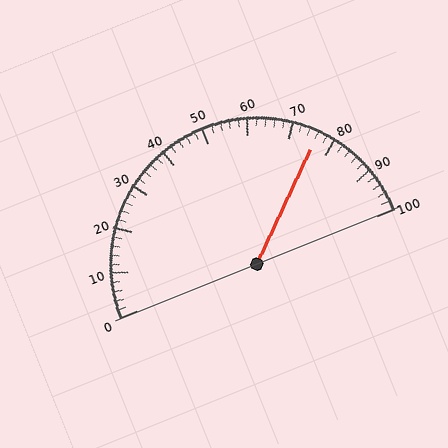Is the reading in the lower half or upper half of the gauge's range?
The reading is in the upper half of the range (0 to 100).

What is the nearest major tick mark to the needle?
The nearest major tick mark is 80.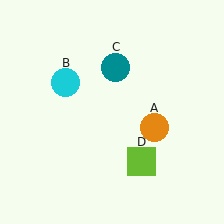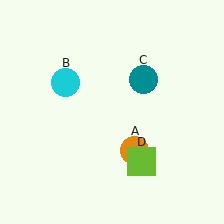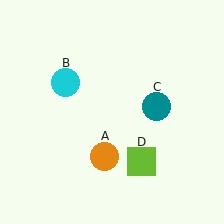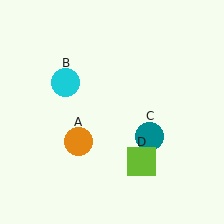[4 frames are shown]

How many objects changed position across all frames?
2 objects changed position: orange circle (object A), teal circle (object C).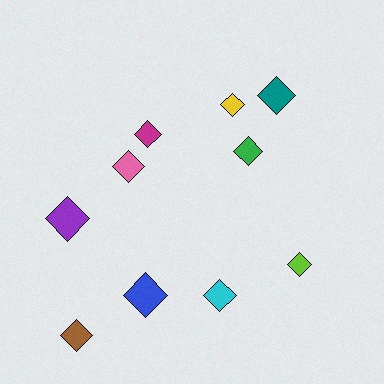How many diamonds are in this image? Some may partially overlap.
There are 10 diamonds.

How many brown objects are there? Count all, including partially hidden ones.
There is 1 brown object.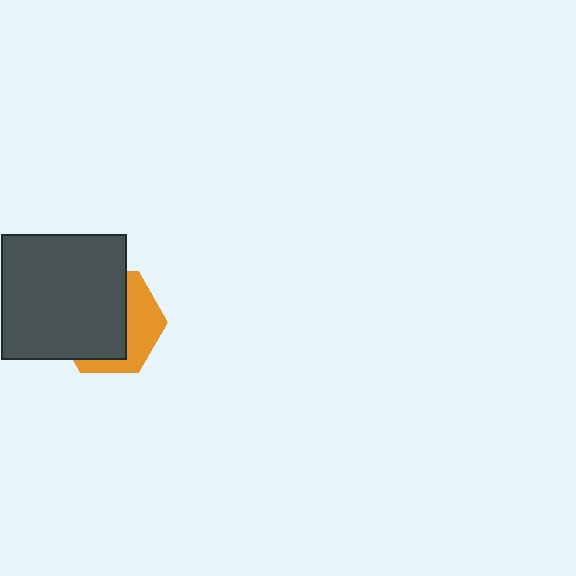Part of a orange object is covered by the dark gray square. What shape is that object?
It is a hexagon.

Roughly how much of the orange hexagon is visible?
A small part of it is visible (roughly 37%).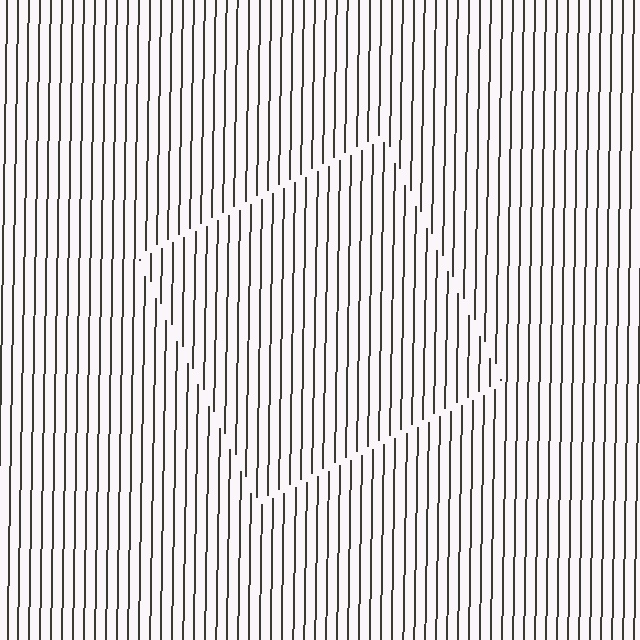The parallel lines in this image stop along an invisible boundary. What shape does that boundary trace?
An illusory square. The interior of the shape contains the same grating, shifted by half a period — the contour is defined by the phase discontinuity where line-ends from the inner and outer gratings abut.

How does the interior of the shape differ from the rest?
The interior of the shape contains the same grating, shifted by half a period — the contour is defined by the phase discontinuity where line-ends from the inner and outer gratings abut.